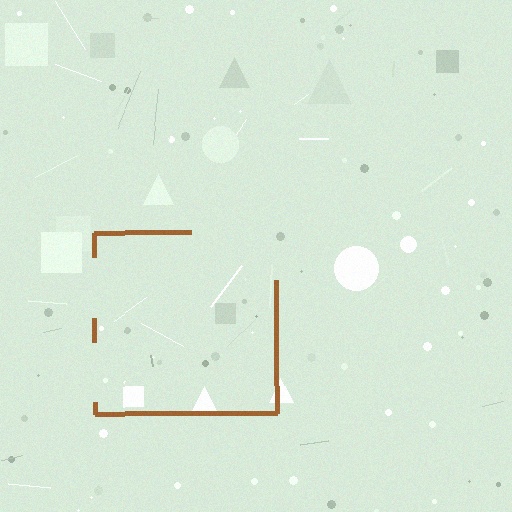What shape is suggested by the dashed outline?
The dashed outline suggests a square.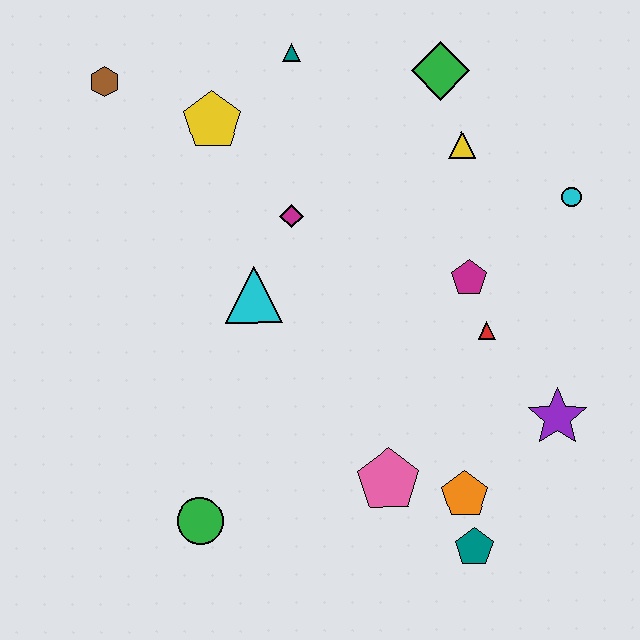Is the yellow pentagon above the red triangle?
Yes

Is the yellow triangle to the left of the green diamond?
No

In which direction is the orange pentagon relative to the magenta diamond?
The orange pentagon is below the magenta diamond.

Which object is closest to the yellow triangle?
The green diamond is closest to the yellow triangle.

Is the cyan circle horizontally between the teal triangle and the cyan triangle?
No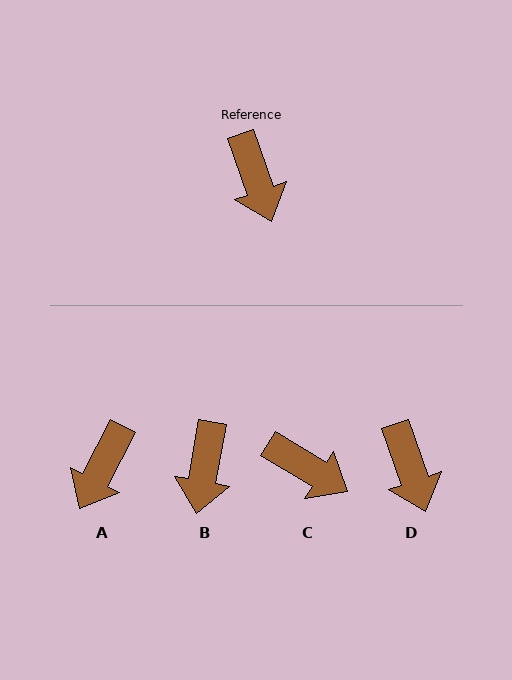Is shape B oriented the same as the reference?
No, it is off by about 29 degrees.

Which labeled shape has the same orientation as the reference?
D.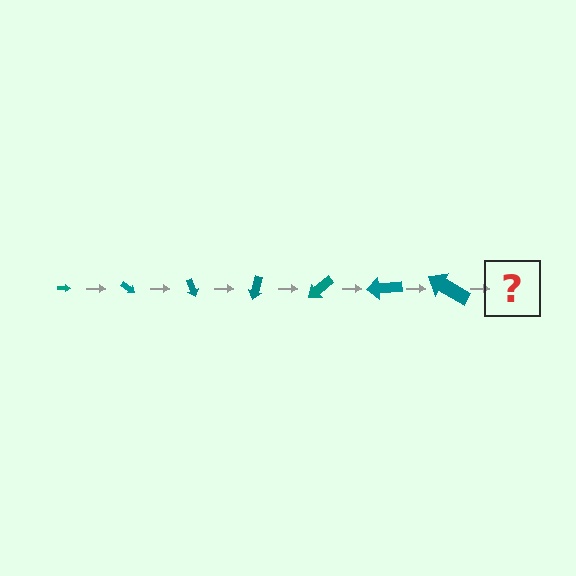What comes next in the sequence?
The next element should be an arrow, larger than the previous one and rotated 245 degrees from the start.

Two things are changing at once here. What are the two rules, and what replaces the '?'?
The two rules are that the arrow grows larger each step and it rotates 35 degrees each step. The '?' should be an arrow, larger than the previous one and rotated 245 degrees from the start.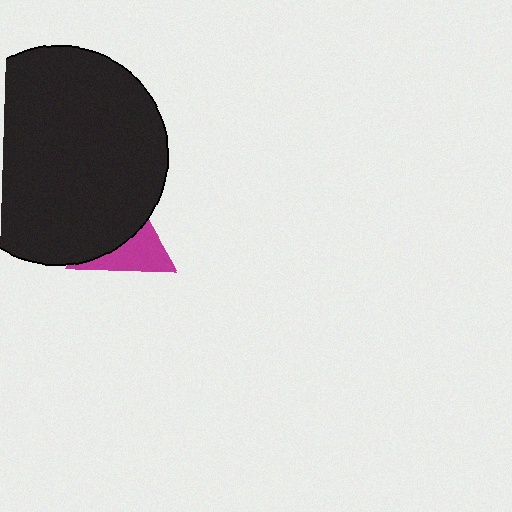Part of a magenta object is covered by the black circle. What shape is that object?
It is a triangle.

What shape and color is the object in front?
The object in front is a black circle.